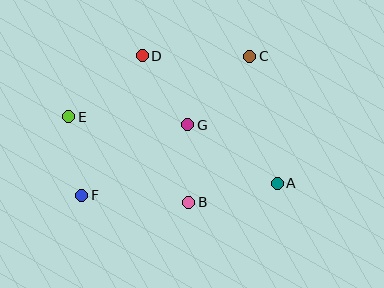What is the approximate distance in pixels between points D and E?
The distance between D and E is approximately 96 pixels.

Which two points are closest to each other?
Points B and G are closest to each other.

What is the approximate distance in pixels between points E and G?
The distance between E and G is approximately 120 pixels.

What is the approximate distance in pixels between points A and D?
The distance between A and D is approximately 186 pixels.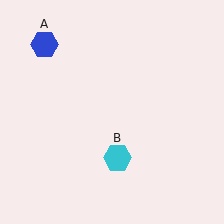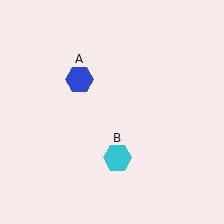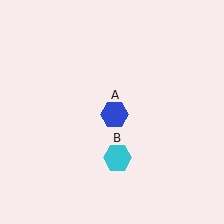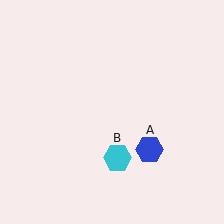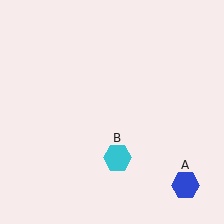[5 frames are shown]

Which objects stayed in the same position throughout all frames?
Cyan hexagon (object B) remained stationary.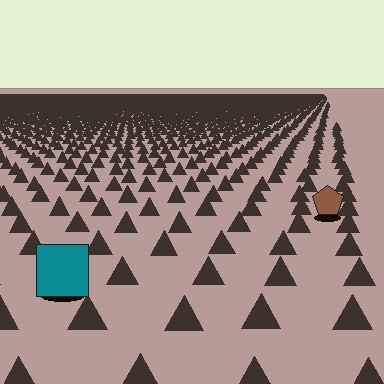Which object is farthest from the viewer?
The brown pentagon is farthest from the viewer. It appears smaller and the ground texture around it is denser.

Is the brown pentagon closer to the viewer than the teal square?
No. The teal square is closer — you can tell from the texture gradient: the ground texture is coarser near it.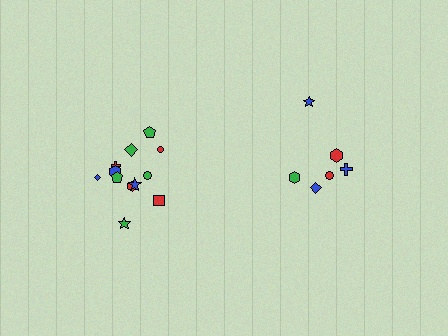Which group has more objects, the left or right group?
The left group.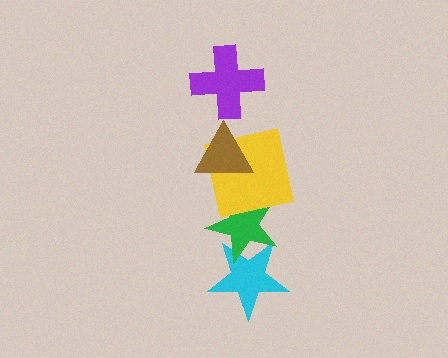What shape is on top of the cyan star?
The green star is on top of the cyan star.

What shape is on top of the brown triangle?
The purple cross is on top of the brown triangle.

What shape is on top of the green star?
The yellow square is on top of the green star.